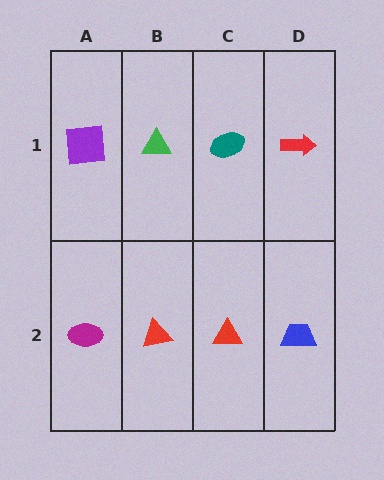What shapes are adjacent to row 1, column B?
A red triangle (row 2, column B), a purple square (row 1, column A), a teal ellipse (row 1, column C).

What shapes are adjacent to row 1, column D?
A blue trapezoid (row 2, column D), a teal ellipse (row 1, column C).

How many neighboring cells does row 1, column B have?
3.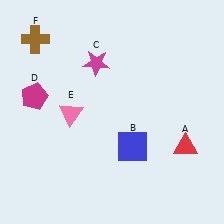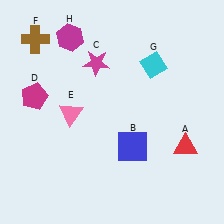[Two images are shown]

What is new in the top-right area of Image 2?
A cyan diamond (G) was added in the top-right area of Image 2.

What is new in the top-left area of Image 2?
A magenta hexagon (H) was added in the top-left area of Image 2.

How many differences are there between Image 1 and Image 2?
There are 2 differences between the two images.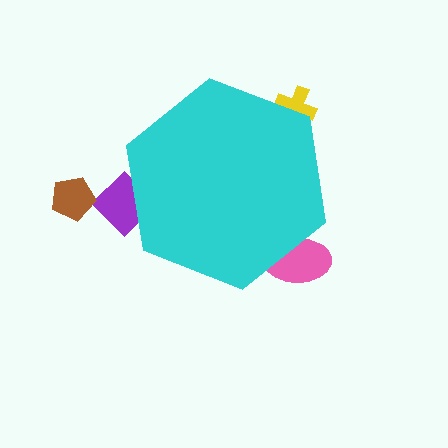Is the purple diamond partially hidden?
Yes, the purple diamond is partially hidden behind the cyan hexagon.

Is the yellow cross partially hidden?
Yes, the yellow cross is partially hidden behind the cyan hexagon.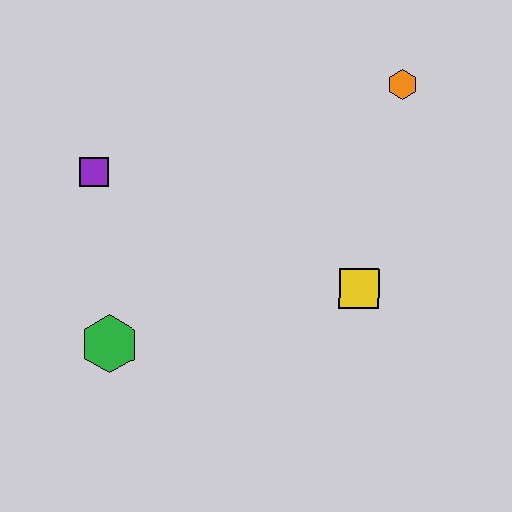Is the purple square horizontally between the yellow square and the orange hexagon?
No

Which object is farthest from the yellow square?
The purple square is farthest from the yellow square.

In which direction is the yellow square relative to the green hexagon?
The yellow square is to the right of the green hexagon.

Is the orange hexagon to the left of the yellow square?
No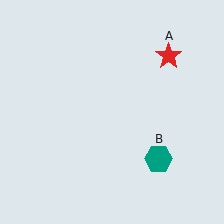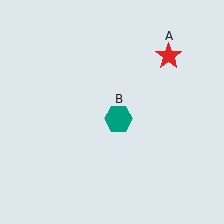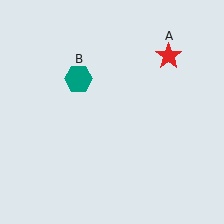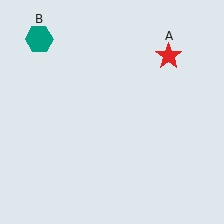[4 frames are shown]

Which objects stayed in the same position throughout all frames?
Red star (object A) remained stationary.